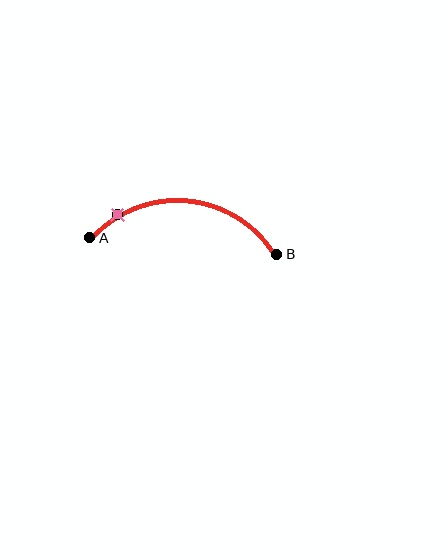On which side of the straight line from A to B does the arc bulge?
The arc bulges above the straight line connecting A and B.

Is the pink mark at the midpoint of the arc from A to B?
No. The pink mark lies on the arc but is closer to endpoint A. The arc midpoint would be at the point on the curve equidistant along the arc from both A and B.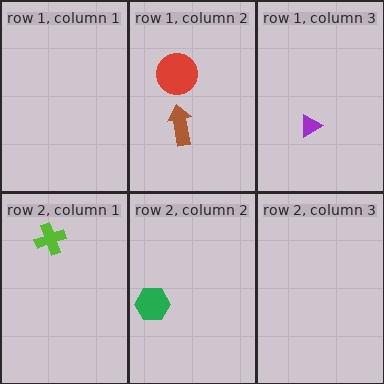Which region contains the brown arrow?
The row 1, column 2 region.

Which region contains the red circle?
The row 1, column 2 region.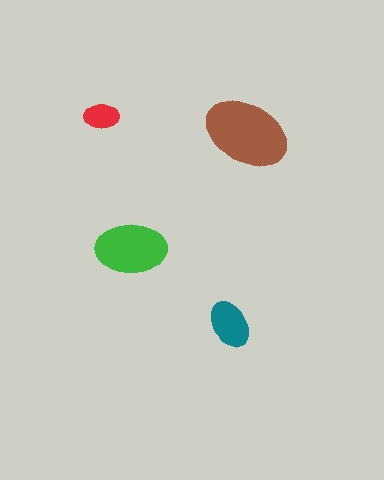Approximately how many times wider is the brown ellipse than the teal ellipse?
About 2 times wider.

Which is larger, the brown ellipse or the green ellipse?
The brown one.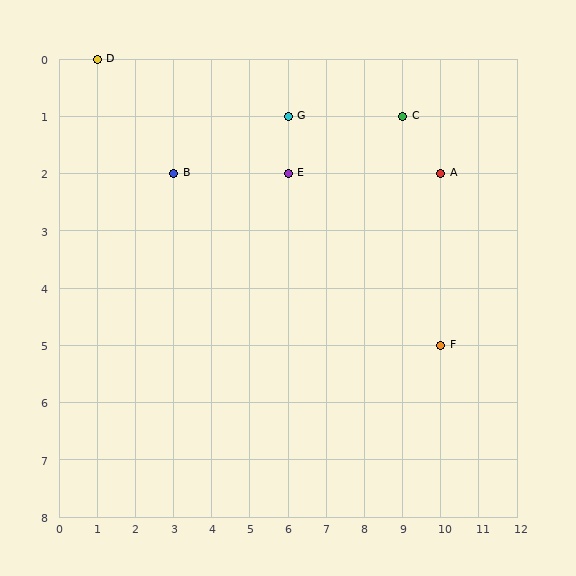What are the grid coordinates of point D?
Point D is at grid coordinates (1, 0).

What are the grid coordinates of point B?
Point B is at grid coordinates (3, 2).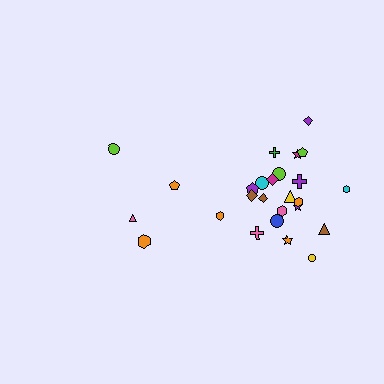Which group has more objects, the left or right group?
The right group.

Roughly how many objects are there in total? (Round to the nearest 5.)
Roughly 25 objects in total.